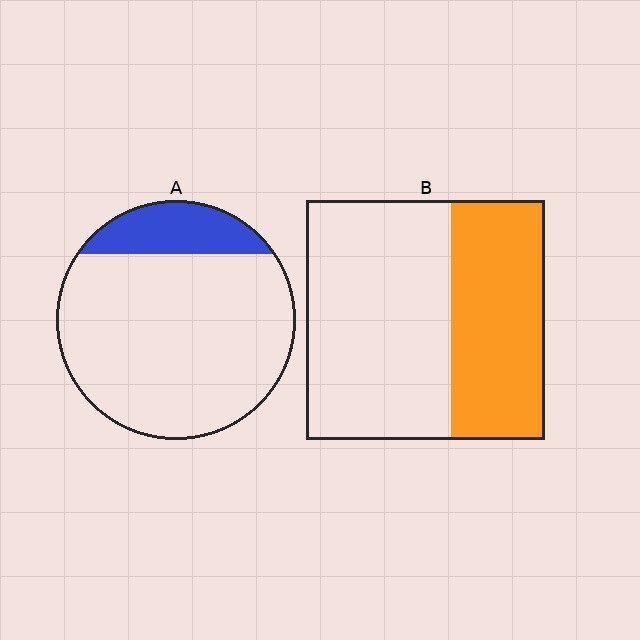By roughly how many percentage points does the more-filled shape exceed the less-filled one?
By roughly 25 percentage points (B over A).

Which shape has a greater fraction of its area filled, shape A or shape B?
Shape B.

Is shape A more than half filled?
No.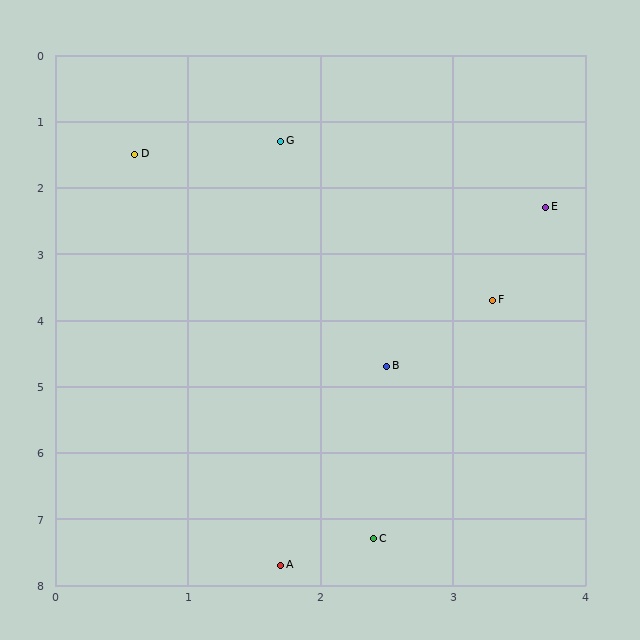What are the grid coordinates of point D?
Point D is at approximately (0.6, 1.5).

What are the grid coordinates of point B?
Point B is at approximately (2.5, 4.7).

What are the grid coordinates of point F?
Point F is at approximately (3.3, 3.7).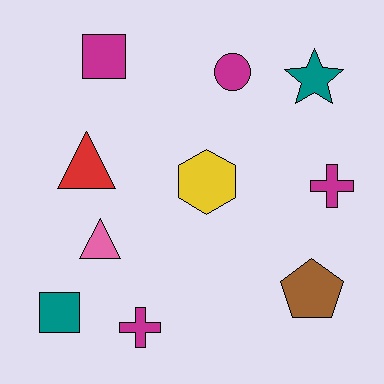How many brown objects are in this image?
There is 1 brown object.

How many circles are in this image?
There is 1 circle.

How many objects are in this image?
There are 10 objects.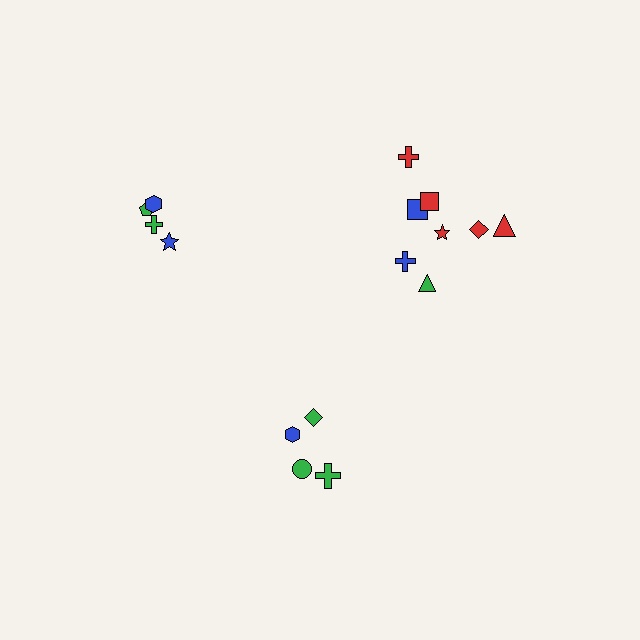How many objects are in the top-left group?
There are 4 objects.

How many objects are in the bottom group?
There are 4 objects.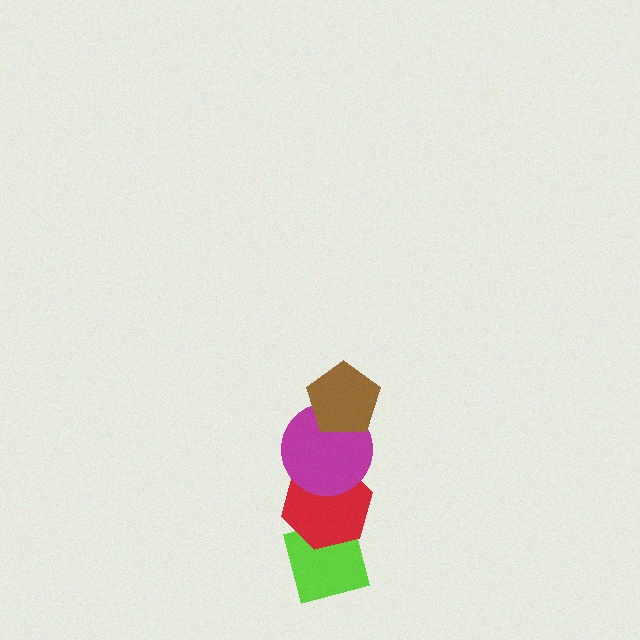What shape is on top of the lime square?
The red hexagon is on top of the lime square.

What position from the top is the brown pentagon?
The brown pentagon is 1st from the top.